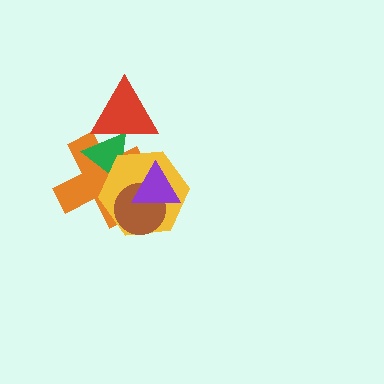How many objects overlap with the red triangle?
2 objects overlap with the red triangle.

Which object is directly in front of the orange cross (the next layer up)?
The green triangle is directly in front of the orange cross.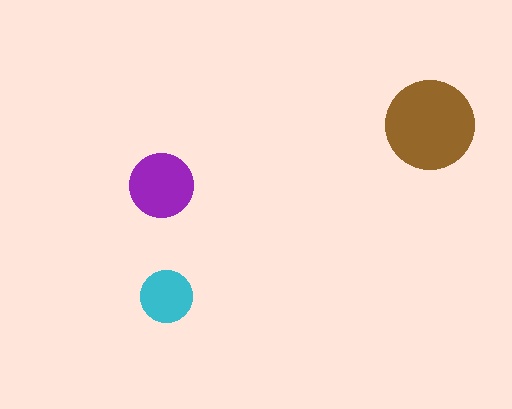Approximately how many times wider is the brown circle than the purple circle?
About 1.5 times wider.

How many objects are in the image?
There are 3 objects in the image.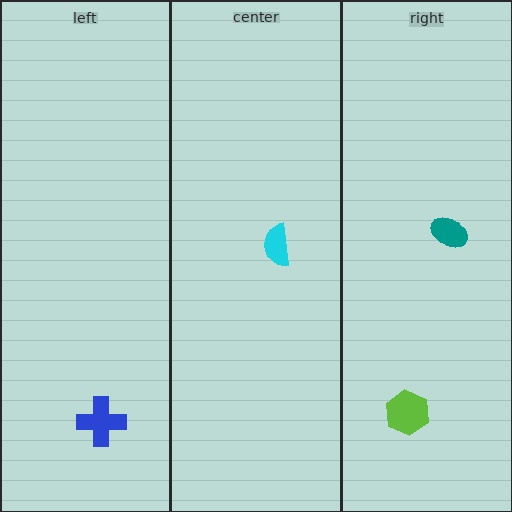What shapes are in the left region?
The blue cross.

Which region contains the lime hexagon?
The right region.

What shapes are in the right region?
The teal ellipse, the lime hexagon.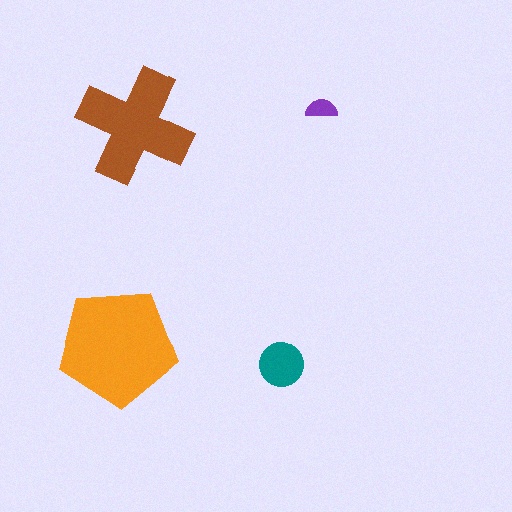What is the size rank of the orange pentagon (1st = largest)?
1st.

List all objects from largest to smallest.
The orange pentagon, the brown cross, the teal circle, the purple semicircle.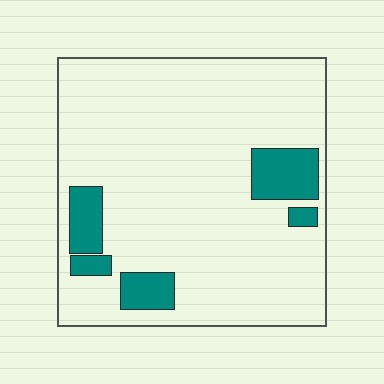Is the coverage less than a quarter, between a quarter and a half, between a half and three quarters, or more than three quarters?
Less than a quarter.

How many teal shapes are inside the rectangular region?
5.